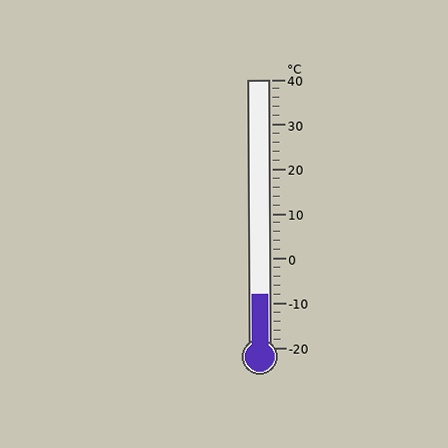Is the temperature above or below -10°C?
The temperature is above -10°C.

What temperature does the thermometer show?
The thermometer shows approximately -8°C.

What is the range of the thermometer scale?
The thermometer scale ranges from -20°C to 40°C.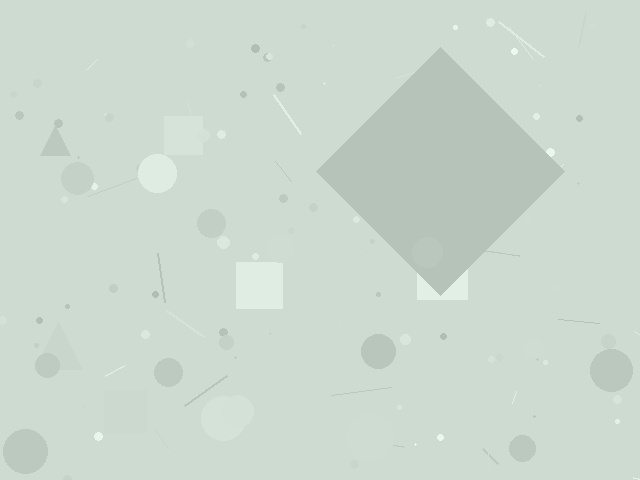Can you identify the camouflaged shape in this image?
The camouflaged shape is a diamond.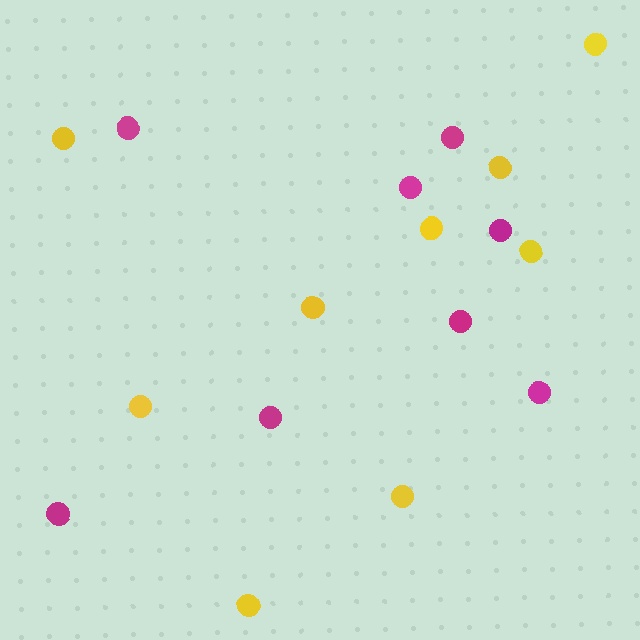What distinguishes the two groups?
There are 2 groups: one group of yellow circles (9) and one group of magenta circles (8).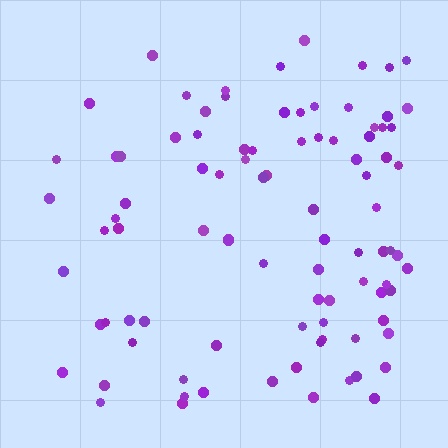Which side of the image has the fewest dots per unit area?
The left.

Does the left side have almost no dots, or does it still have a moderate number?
Still a moderate number, just noticeably fewer than the right.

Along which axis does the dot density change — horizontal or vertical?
Horizontal.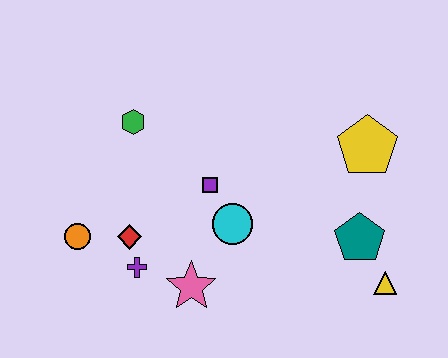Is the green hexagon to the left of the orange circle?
No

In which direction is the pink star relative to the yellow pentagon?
The pink star is to the left of the yellow pentagon.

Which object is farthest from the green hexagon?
The yellow triangle is farthest from the green hexagon.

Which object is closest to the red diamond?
The purple cross is closest to the red diamond.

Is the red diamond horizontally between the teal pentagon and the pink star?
No